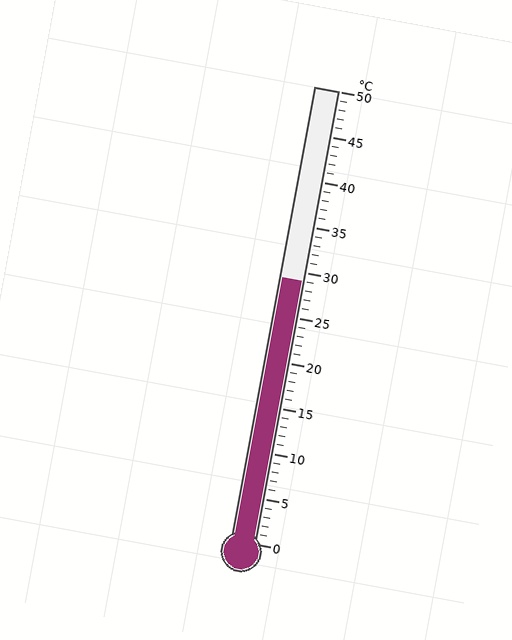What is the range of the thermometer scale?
The thermometer scale ranges from 0°C to 50°C.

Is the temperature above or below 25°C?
The temperature is above 25°C.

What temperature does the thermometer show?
The thermometer shows approximately 29°C.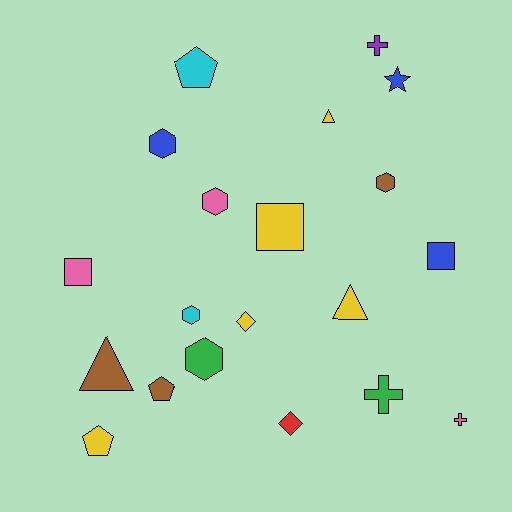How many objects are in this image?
There are 20 objects.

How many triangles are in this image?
There are 3 triangles.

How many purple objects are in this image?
There is 1 purple object.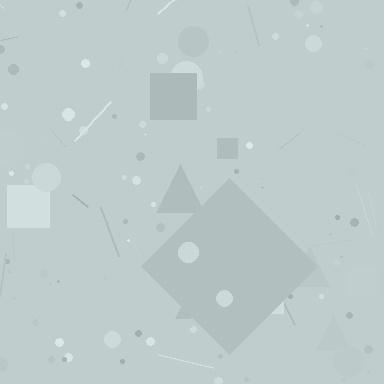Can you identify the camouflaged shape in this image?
The camouflaged shape is a diamond.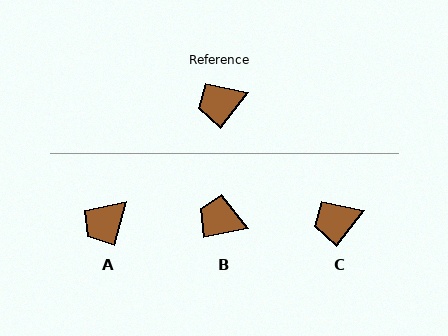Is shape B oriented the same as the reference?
No, it is off by about 40 degrees.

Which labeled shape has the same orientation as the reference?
C.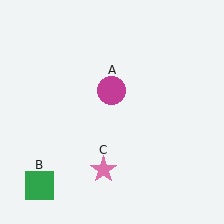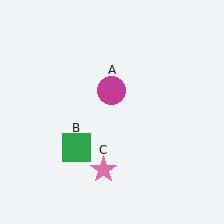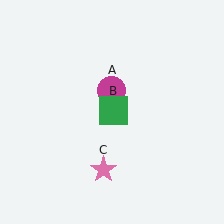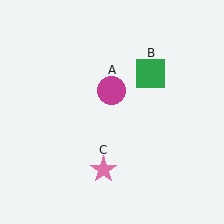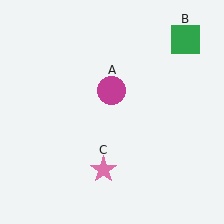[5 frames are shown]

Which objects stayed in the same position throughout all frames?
Magenta circle (object A) and pink star (object C) remained stationary.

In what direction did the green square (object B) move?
The green square (object B) moved up and to the right.